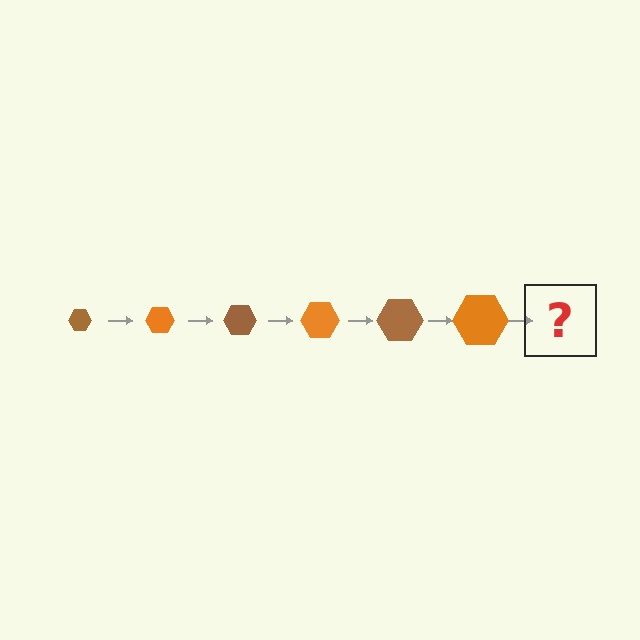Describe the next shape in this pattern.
It should be a brown hexagon, larger than the previous one.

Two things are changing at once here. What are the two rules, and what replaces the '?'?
The two rules are that the hexagon grows larger each step and the color cycles through brown and orange. The '?' should be a brown hexagon, larger than the previous one.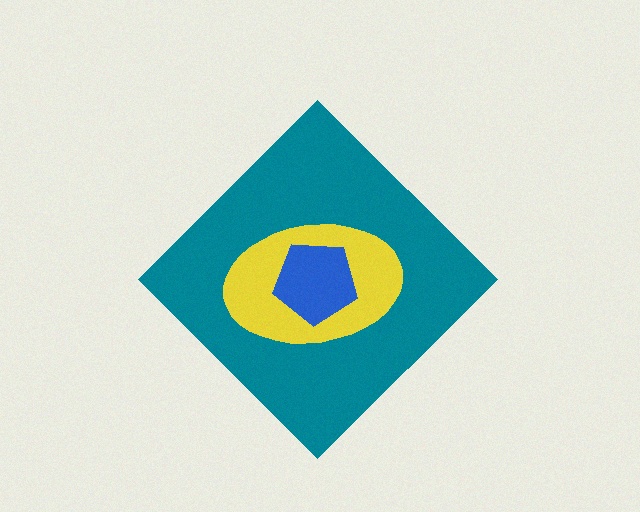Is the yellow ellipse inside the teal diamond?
Yes.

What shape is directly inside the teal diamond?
The yellow ellipse.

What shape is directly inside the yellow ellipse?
The blue pentagon.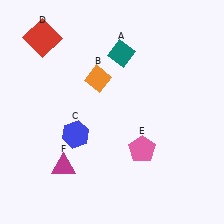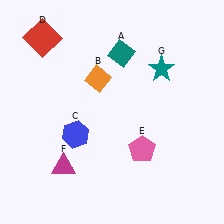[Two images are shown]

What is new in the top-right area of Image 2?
A teal star (G) was added in the top-right area of Image 2.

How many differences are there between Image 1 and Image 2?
There is 1 difference between the two images.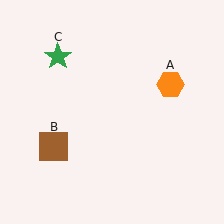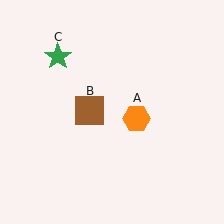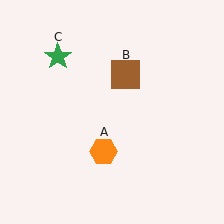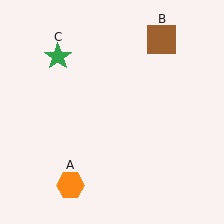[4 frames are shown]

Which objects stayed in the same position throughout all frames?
Green star (object C) remained stationary.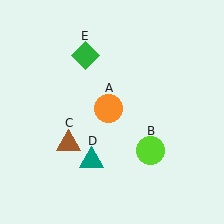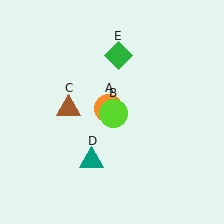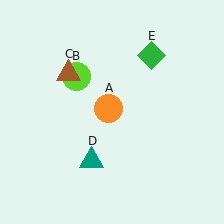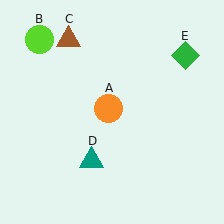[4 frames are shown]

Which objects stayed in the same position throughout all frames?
Orange circle (object A) and teal triangle (object D) remained stationary.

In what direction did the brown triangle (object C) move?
The brown triangle (object C) moved up.